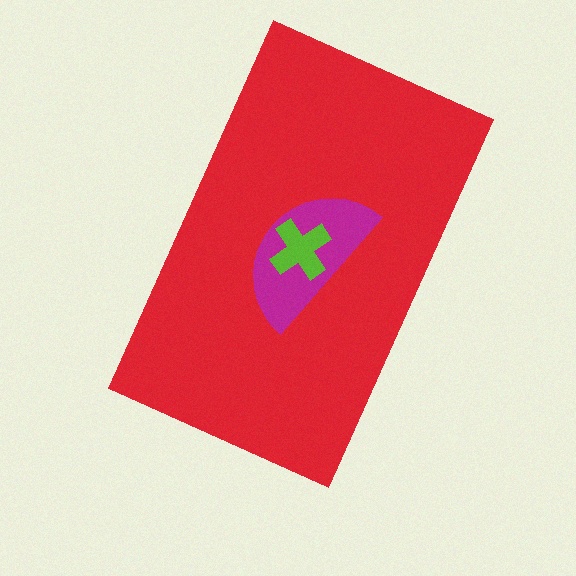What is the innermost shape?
The lime cross.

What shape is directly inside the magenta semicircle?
The lime cross.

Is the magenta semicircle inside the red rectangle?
Yes.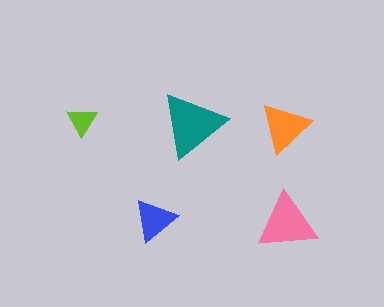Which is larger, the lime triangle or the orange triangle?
The orange one.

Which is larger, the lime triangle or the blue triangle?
The blue one.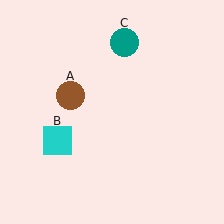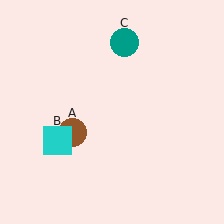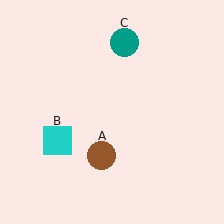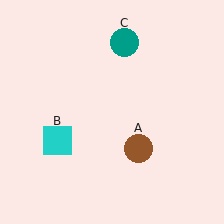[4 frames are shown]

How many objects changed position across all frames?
1 object changed position: brown circle (object A).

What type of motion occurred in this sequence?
The brown circle (object A) rotated counterclockwise around the center of the scene.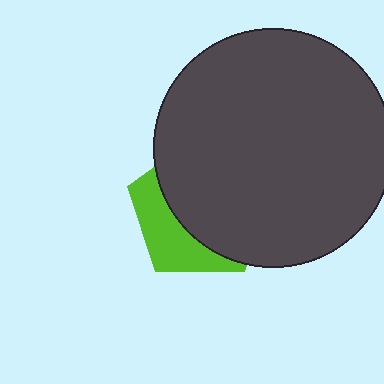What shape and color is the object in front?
The object in front is a dark gray circle.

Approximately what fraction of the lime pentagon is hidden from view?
Roughly 66% of the lime pentagon is hidden behind the dark gray circle.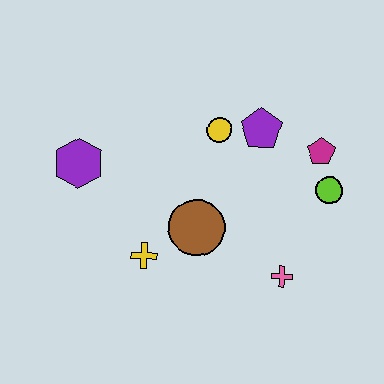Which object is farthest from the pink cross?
The purple hexagon is farthest from the pink cross.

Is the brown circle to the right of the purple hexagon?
Yes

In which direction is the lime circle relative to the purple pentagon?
The lime circle is to the right of the purple pentagon.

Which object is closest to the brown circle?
The yellow cross is closest to the brown circle.